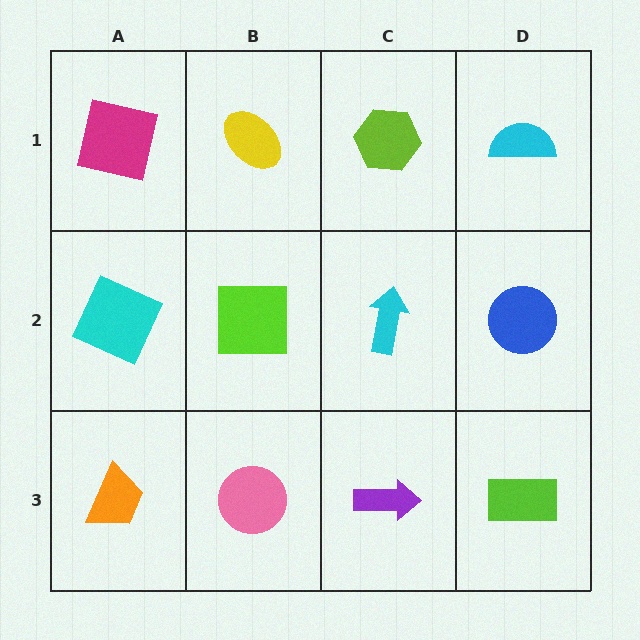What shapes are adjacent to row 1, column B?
A lime square (row 2, column B), a magenta square (row 1, column A), a lime hexagon (row 1, column C).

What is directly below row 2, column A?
An orange trapezoid.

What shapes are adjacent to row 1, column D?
A blue circle (row 2, column D), a lime hexagon (row 1, column C).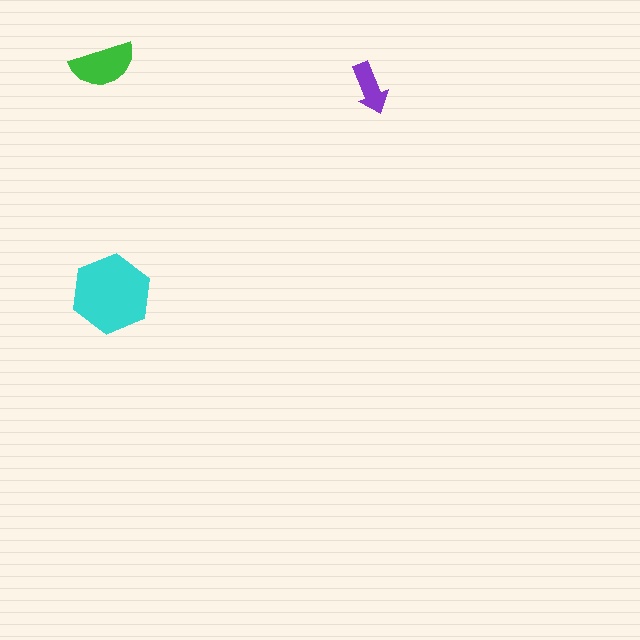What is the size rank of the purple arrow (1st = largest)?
3rd.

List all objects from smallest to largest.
The purple arrow, the green semicircle, the cyan hexagon.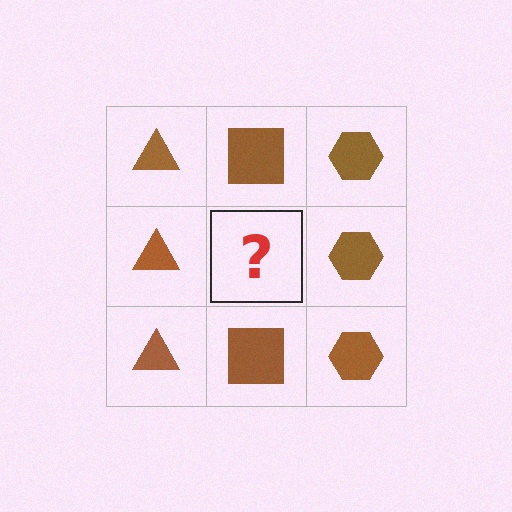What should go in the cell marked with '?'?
The missing cell should contain a brown square.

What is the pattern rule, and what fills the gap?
The rule is that each column has a consistent shape. The gap should be filled with a brown square.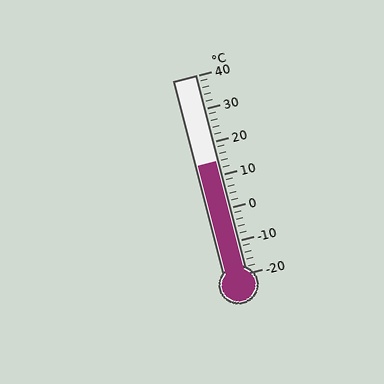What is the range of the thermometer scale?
The thermometer scale ranges from -20°C to 40°C.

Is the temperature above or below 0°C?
The temperature is above 0°C.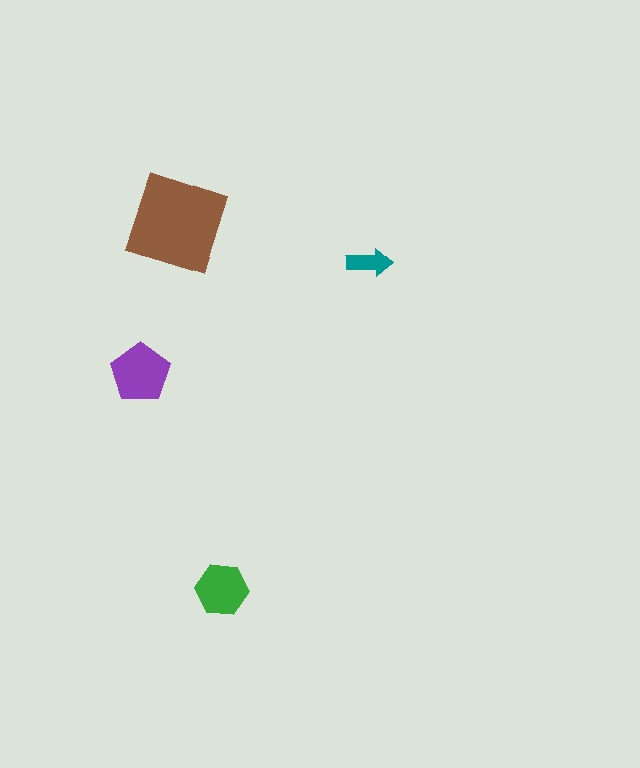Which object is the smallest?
The teal arrow.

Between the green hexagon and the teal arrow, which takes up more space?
The green hexagon.